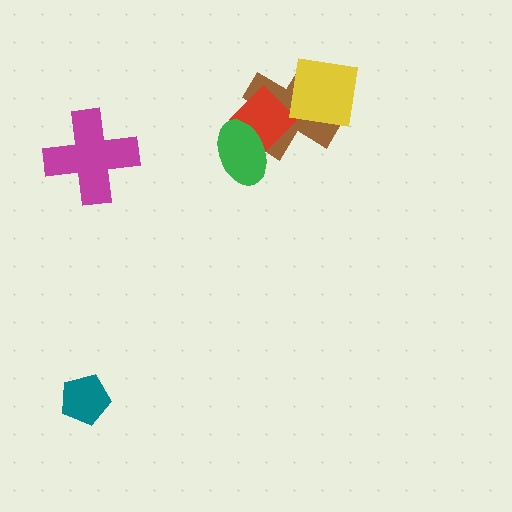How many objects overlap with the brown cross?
3 objects overlap with the brown cross.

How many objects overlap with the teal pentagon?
0 objects overlap with the teal pentagon.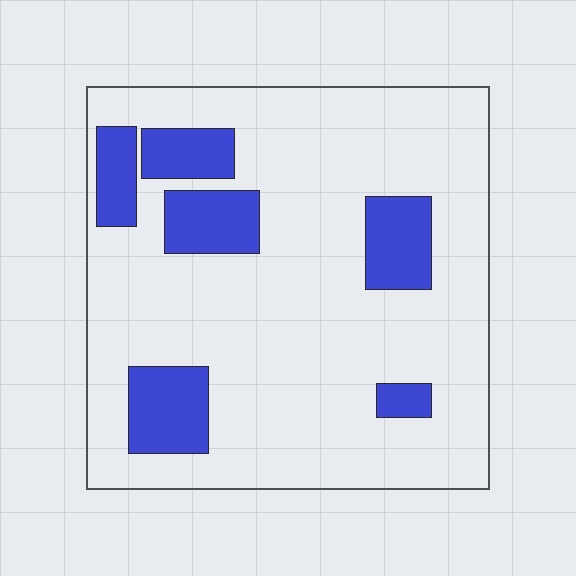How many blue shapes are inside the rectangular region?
6.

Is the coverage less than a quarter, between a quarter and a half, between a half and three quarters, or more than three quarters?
Less than a quarter.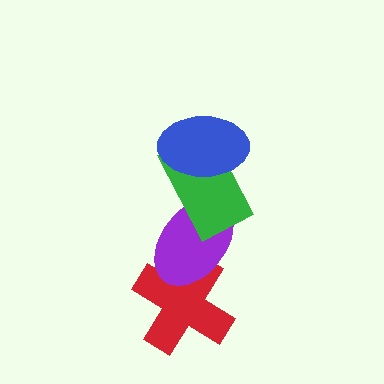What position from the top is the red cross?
The red cross is 4th from the top.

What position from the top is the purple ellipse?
The purple ellipse is 3rd from the top.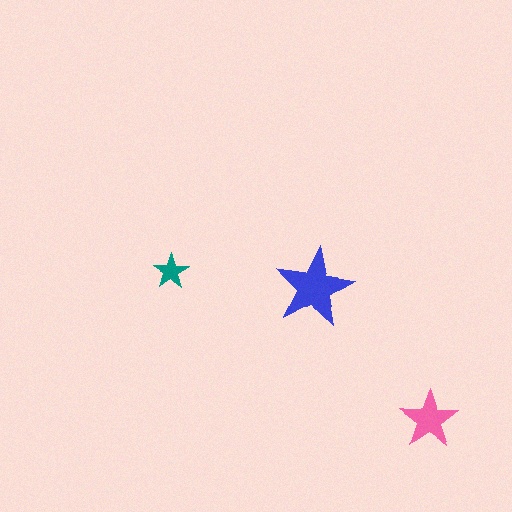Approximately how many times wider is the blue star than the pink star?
About 1.5 times wider.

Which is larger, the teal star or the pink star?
The pink one.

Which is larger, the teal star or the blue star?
The blue one.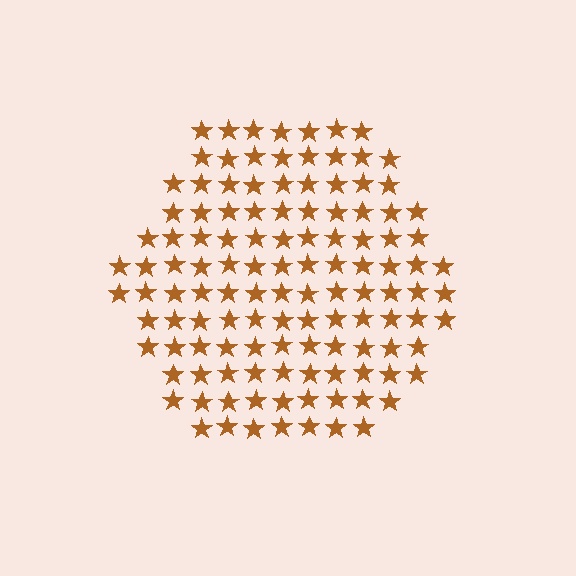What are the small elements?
The small elements are stars.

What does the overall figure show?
The overall figure shows a hexagon.